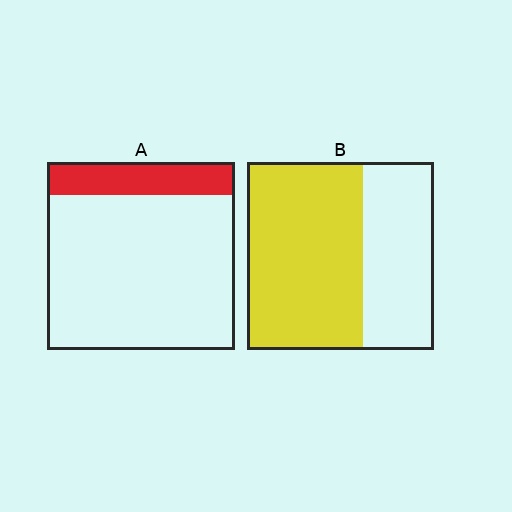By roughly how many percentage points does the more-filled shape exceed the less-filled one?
By roughly 45 percentage points (B over A).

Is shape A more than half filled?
No.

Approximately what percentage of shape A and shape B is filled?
A is approximately 20% and B is approximately 60%.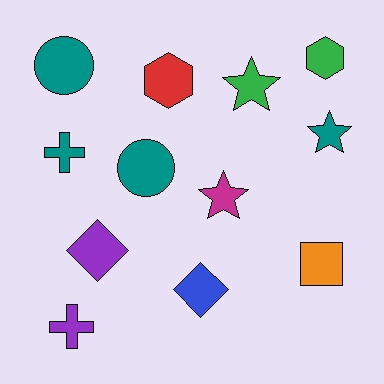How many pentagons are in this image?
There are no pentagons.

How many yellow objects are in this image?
There are no yellow objects.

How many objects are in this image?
There are 12 objects.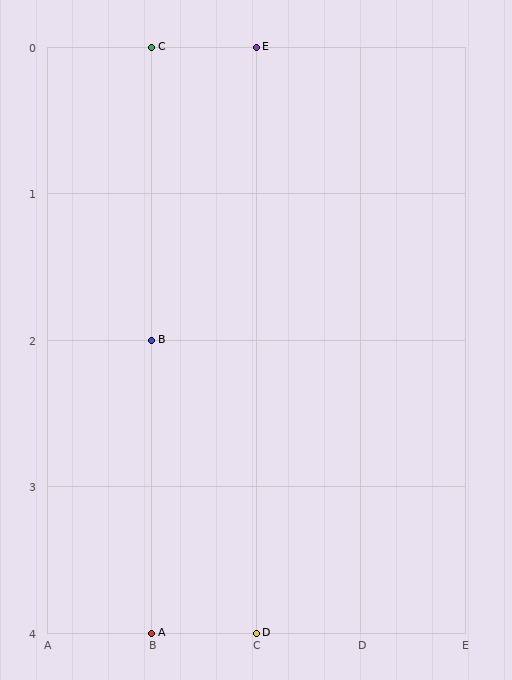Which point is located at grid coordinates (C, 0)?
Point E is at (C, 0).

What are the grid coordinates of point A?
Point A is at grid coordinates (B, 4).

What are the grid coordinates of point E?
Point E is at grid coordinates (C, 0).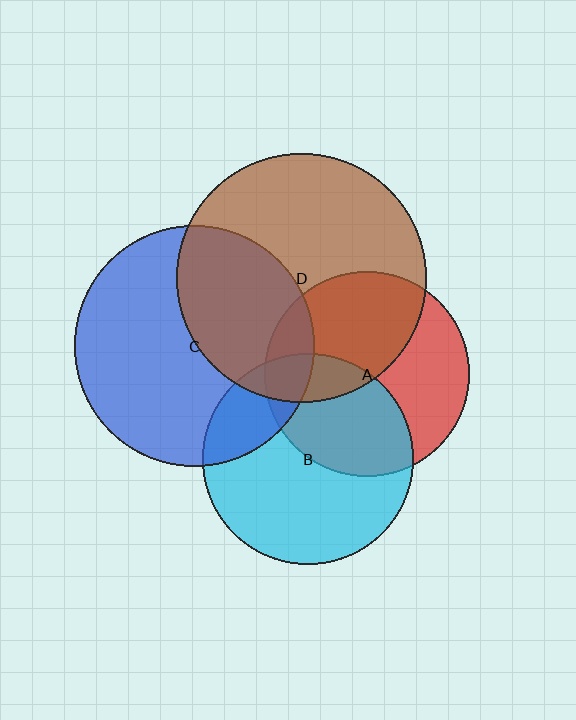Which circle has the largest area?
Circle D (brown).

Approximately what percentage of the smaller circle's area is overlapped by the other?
Approximately 20%.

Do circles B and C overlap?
Yes.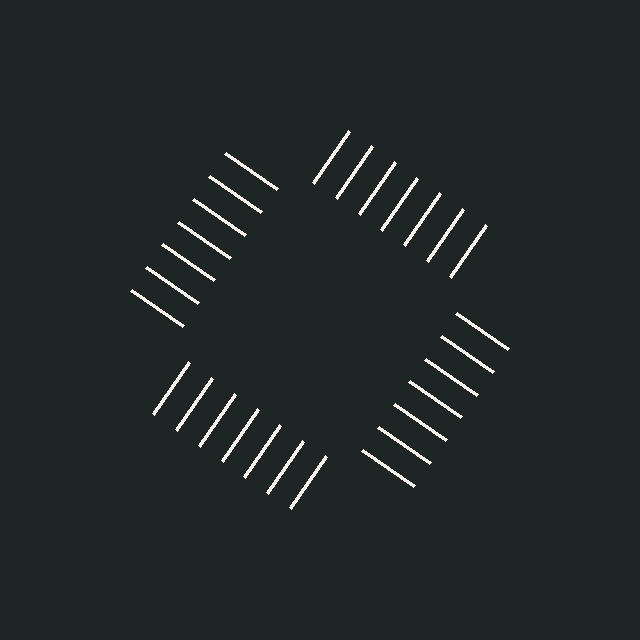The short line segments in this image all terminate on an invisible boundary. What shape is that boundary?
An illusory square — the line segments terminate on its edges but no continuous stroke is drawn.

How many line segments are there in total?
28 — 7 along each of the 4 edges.